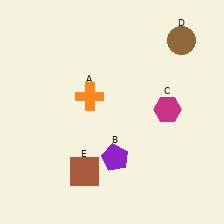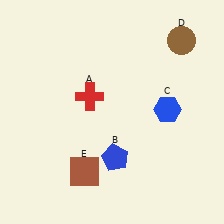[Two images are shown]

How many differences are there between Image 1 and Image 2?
There are 3 differences between the two images.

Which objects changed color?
A changed from orange to red. B changed from purple to blue. C changed from magenta to blue.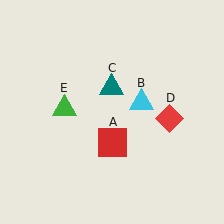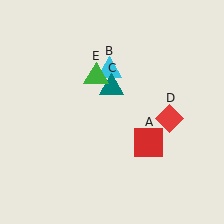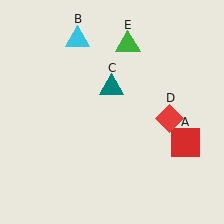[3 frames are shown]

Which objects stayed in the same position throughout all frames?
Teal triangle (object C) and red diamond (object D) remained stationary.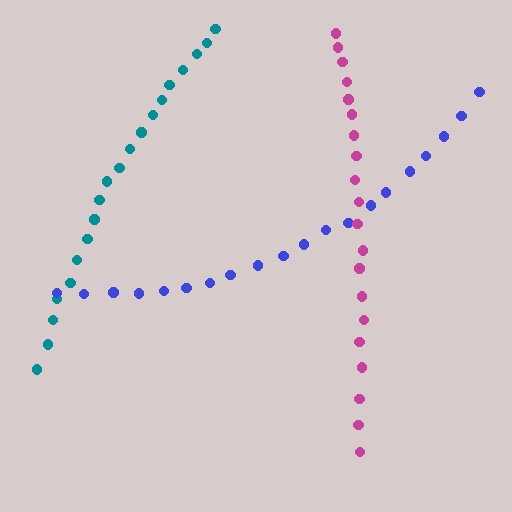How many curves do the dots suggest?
There are 3 distinct paths.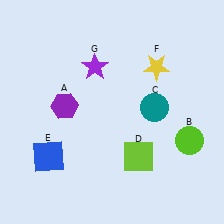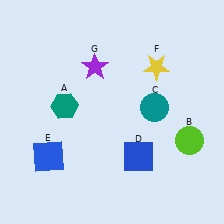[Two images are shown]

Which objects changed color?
A changed from purple to teal. D changed from lime to blue.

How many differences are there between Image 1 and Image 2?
There are 2 differences between the two images.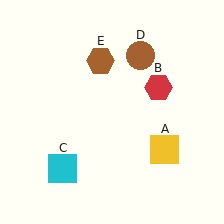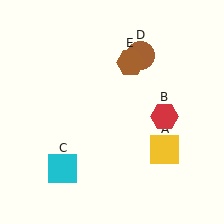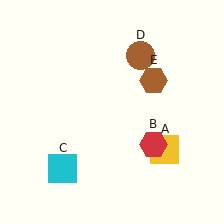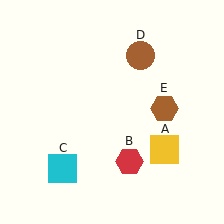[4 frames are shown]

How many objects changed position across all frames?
2 objects changed position: red hexagon (object B), brown hexagon (object E).